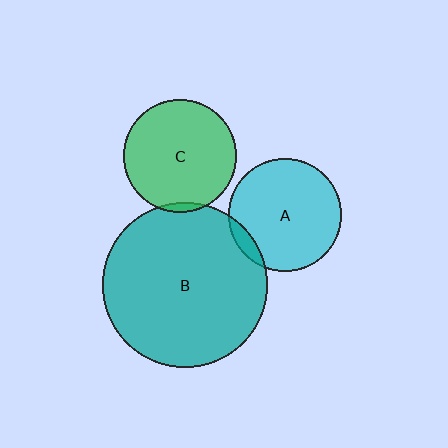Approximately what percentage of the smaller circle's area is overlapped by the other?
Approximately 5%.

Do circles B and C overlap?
Yes.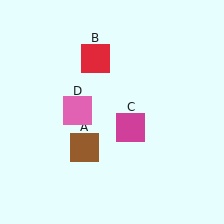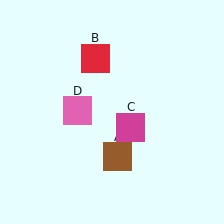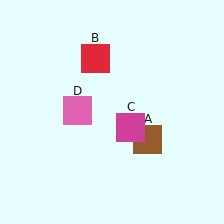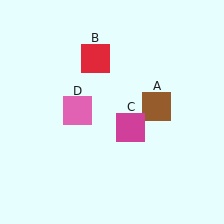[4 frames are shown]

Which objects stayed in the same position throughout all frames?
Red square (object B) and magenta square (object C) and pink square (object D) remained stationary.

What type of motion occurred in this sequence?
The brown square (object A) rotated counterclockwise around the center of the scene.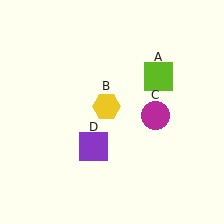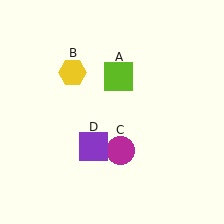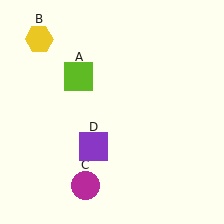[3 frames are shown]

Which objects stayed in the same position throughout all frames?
Purple square (object D) remained stationary.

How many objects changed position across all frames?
3 objects changed position: lime square (object A), yellow hexagon (object B), magenta circle (object C).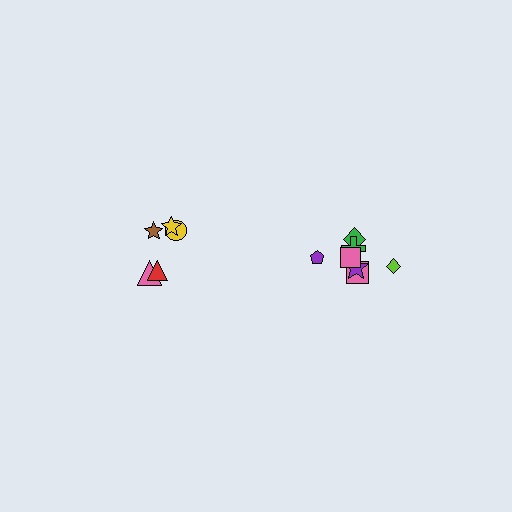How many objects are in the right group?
There are 7 objects.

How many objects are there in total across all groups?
There are 12 objects.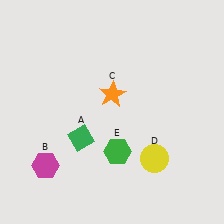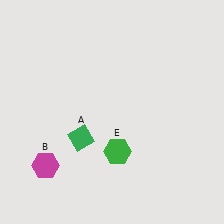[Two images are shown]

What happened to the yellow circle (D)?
The yellow circle (D) was removed in Image 2. It was in the bottom-right area of Image 1.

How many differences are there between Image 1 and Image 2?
There are 2 differences between the two images.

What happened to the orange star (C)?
The orange star (C) was removed in Image 2. It was in the top-right area of Image 1.